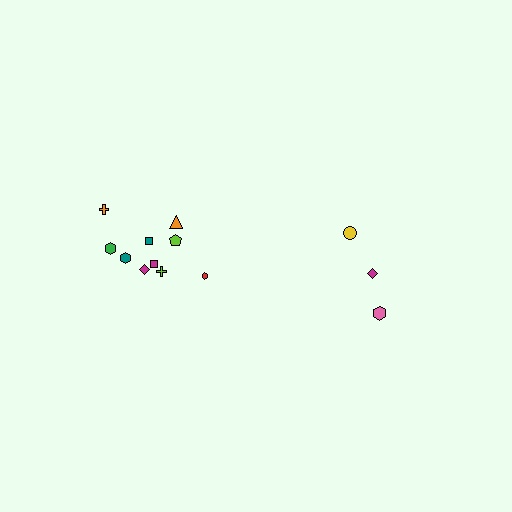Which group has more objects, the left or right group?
The left group.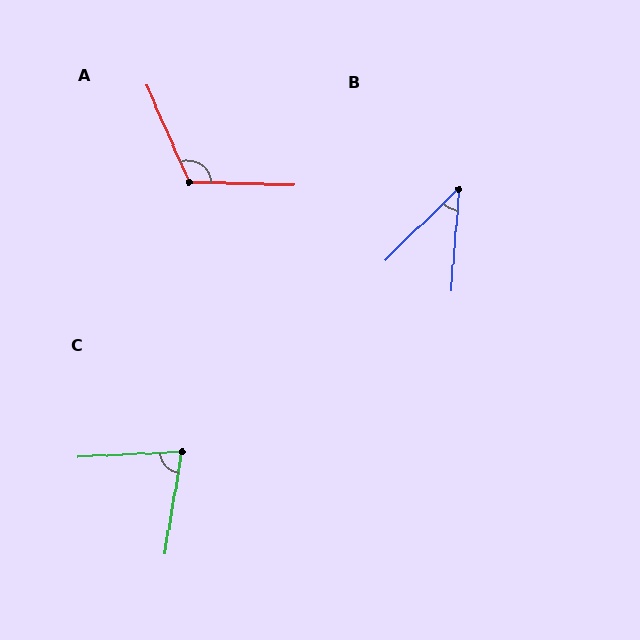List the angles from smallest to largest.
B (42°), C (78°), A (115°).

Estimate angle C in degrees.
Approximately 78 degrees.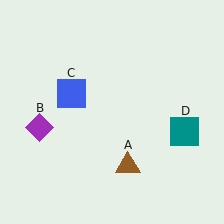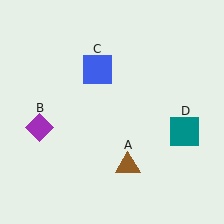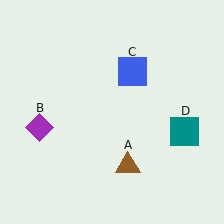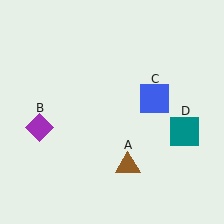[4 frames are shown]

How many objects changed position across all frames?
1 object changed position: blue square (object C).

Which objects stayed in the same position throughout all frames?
Brown triangle (object A) and purple diamond (object B) and teal square (object D) remained stationary.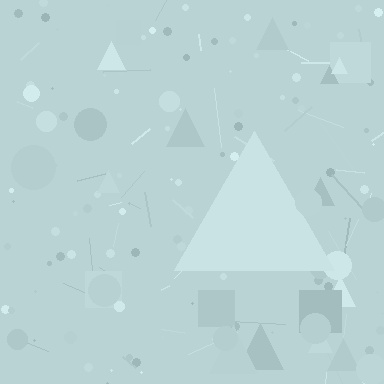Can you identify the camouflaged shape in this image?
The camouflaged shape is a triangle.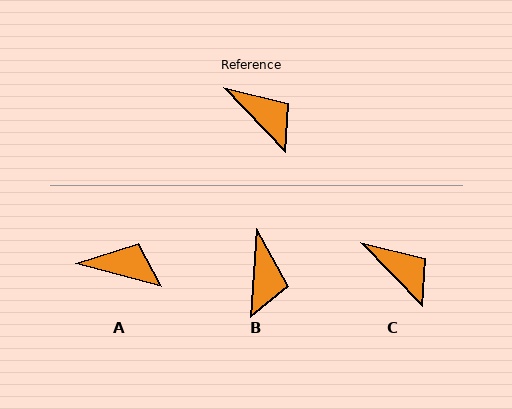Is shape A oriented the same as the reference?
No, it is off by about 32 degrees.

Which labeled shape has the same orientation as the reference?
C.